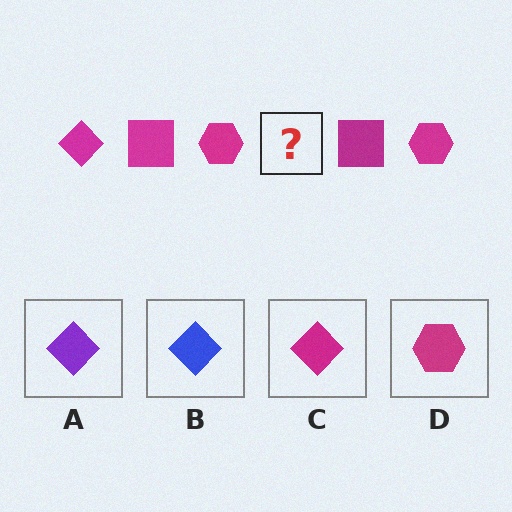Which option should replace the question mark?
Option C.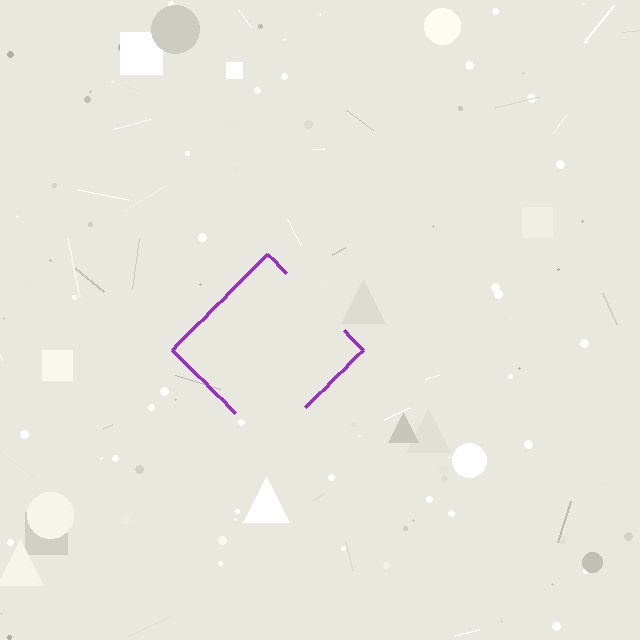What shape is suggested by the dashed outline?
The dashed outline suggests a diamond.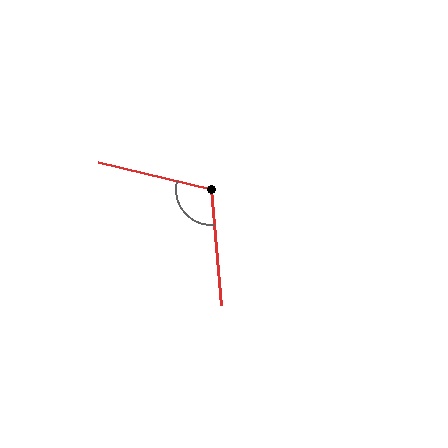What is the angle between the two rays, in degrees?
Approximately 108 degrees.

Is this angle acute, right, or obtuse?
It is obtuse.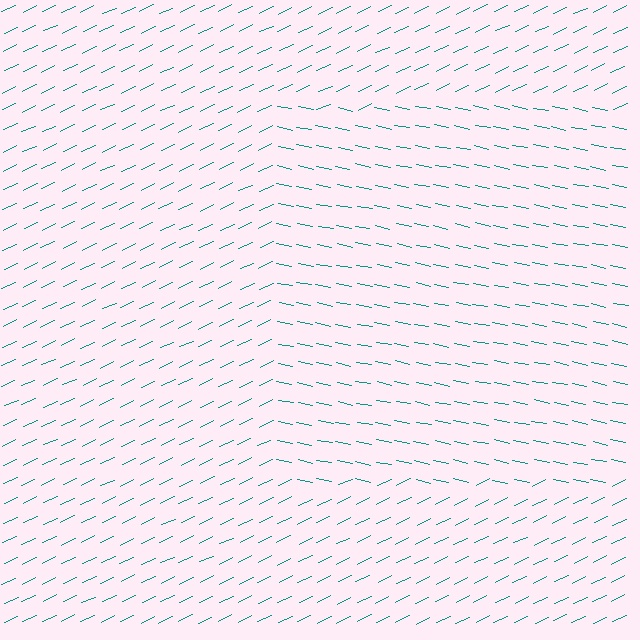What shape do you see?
I see a rectangle.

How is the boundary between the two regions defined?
The boundary is defined purely by a change in line orientation (approximately 36 degrees difference). All lines are the same color and thickness.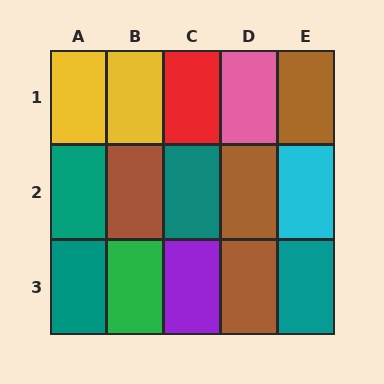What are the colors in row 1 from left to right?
Yellow, yellow, red, pink, brown.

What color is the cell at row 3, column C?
Purple.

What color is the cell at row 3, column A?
Teal.